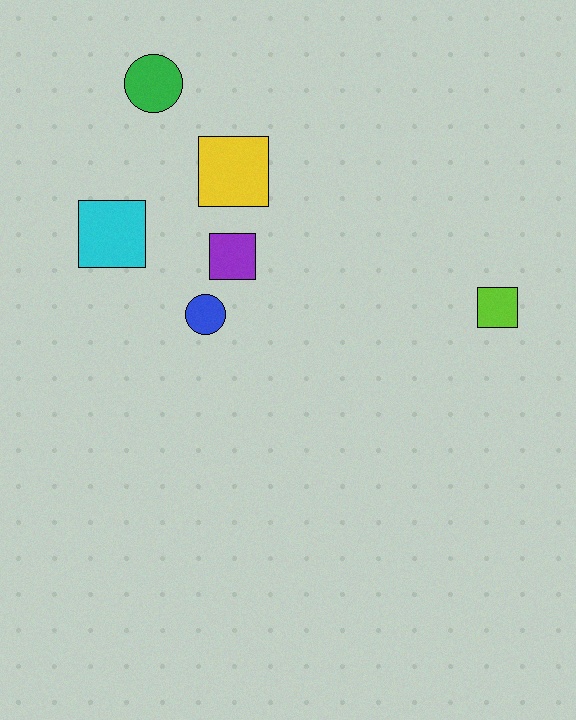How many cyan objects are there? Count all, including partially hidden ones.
There is 1 cyan object.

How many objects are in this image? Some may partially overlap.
There are 6 objects.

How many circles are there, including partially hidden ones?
There are 2 circles.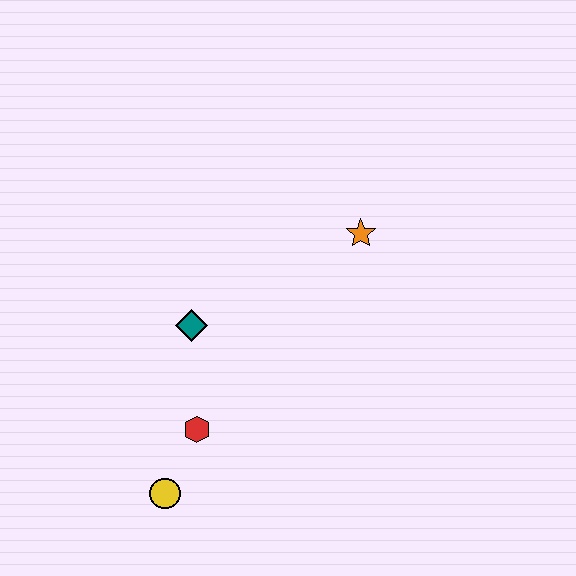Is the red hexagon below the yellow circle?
No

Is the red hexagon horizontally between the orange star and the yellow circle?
Yes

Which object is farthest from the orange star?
The yellow circle is farthest from the orange star.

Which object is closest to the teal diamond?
The red hexagon is closest to the teal diamond.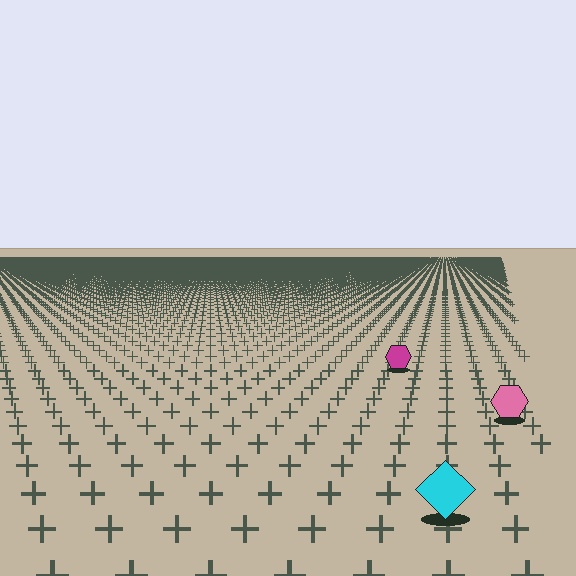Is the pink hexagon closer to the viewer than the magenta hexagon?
Yes. The pink hexagon is closer — you can tell from the texture gradient: the ground texture is coarser near it.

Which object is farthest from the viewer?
The magenta hexagon is farthest from the viewer. It appears smaller and the ground texture around it is denser.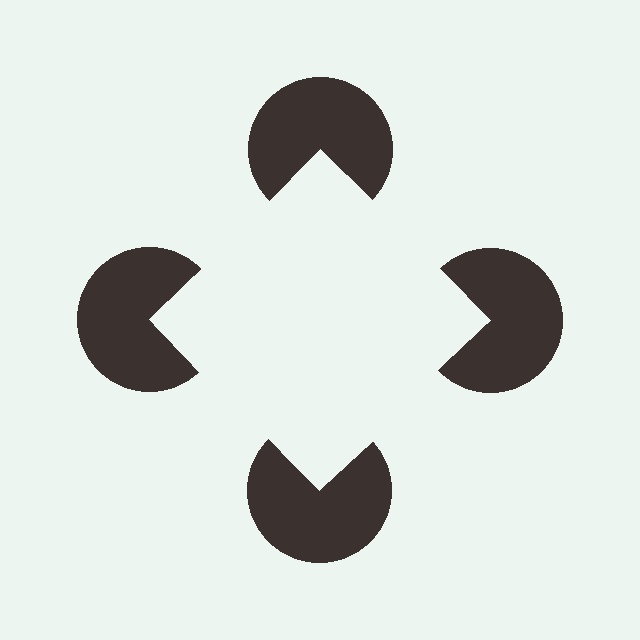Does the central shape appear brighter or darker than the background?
It typically appears slightly brighter than the background, even though no actual brightness change is drawn.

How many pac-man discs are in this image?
There are 4 — one at each vertex of the illusory square.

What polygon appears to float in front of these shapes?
An illusory square — its edges are inferred from the aligned wedge cuts in the pac-man discs, not physically drawn.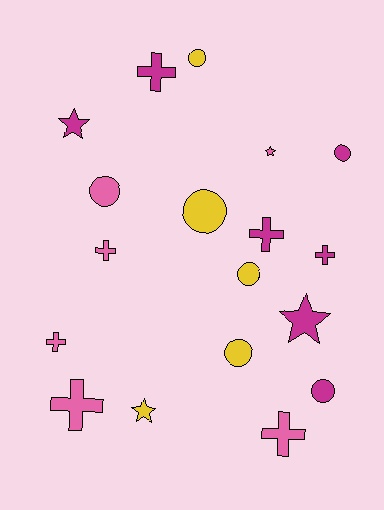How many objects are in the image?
There are 18 objects.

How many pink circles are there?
There is 1 pink circle.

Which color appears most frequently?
Magenta, with 7 objects.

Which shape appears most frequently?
Circle, with 7 objects.